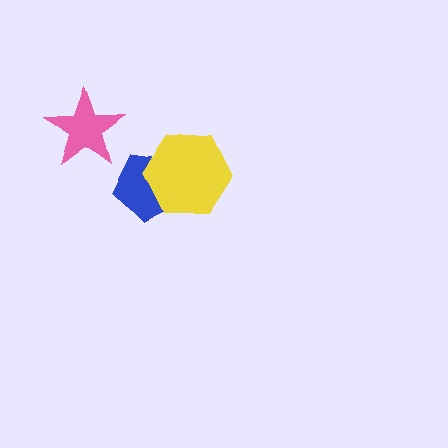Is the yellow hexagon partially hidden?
No, no other shape covers it.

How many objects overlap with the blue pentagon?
1 object overlaps with the blue pentagon.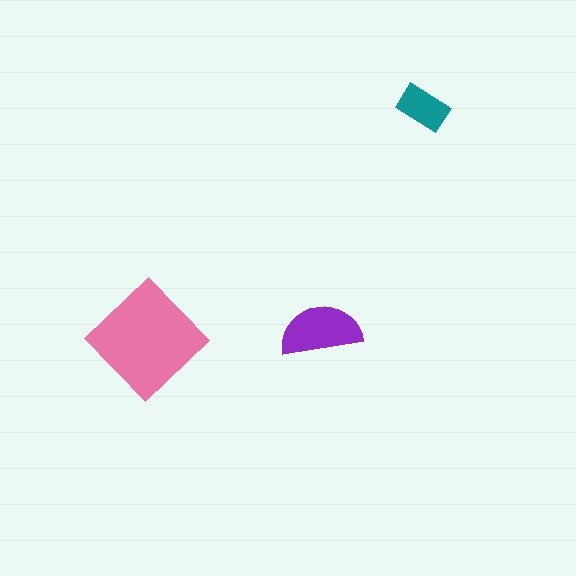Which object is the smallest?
The teal rectangle.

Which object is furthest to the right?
The teal rectangle is rightmost.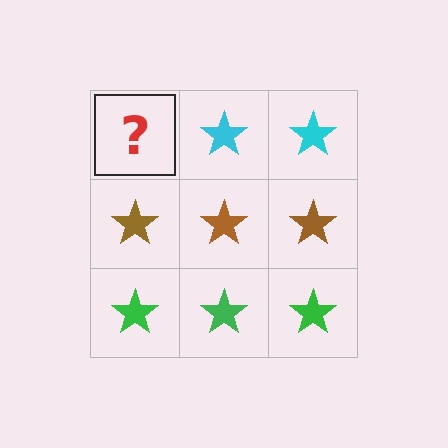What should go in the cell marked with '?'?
The missing cell should contain a cyan star.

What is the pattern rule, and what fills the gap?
The rule is that each row has a consistent color. The gap should be filled with a cyan star.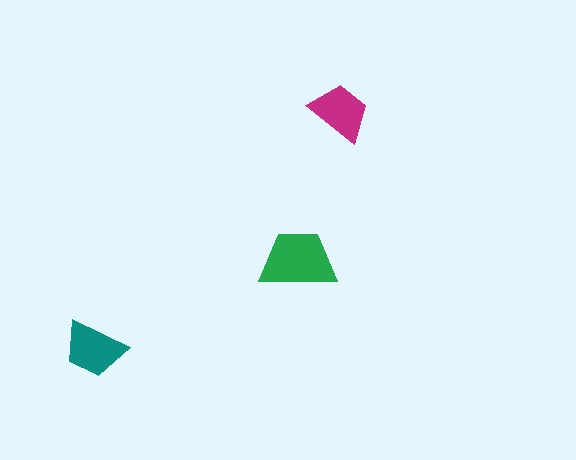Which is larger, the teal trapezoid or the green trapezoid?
The green one.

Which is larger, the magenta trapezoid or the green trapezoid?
The green one.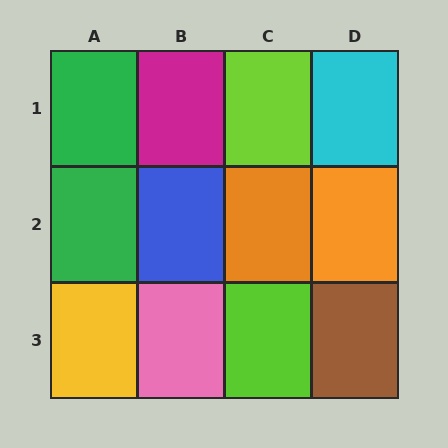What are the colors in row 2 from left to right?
Green, blue, orange, orange.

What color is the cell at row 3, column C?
Lime.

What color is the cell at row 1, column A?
Green.